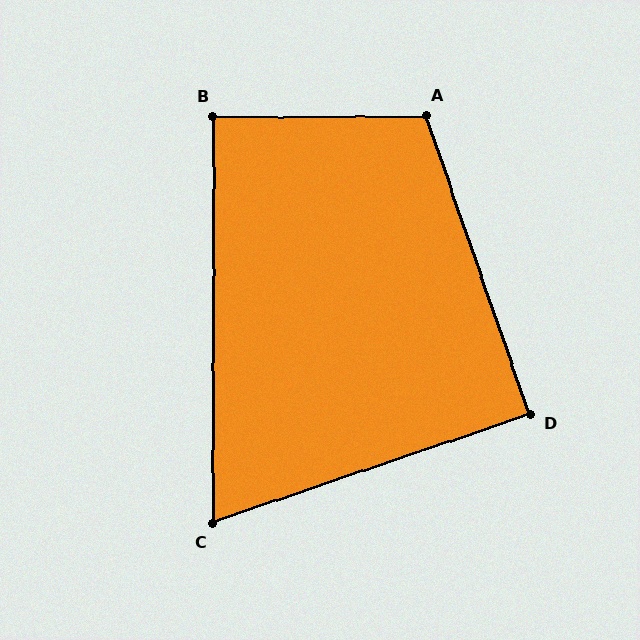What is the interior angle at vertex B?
Approximately 90 degrees (approximately right).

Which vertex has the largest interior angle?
A, at approximately 109 degrees.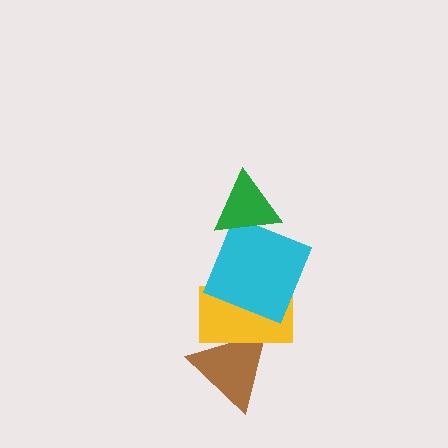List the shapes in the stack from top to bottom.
From top to bottom: the green triangle, the cyan square, the yellow rectangle, the brown triangle.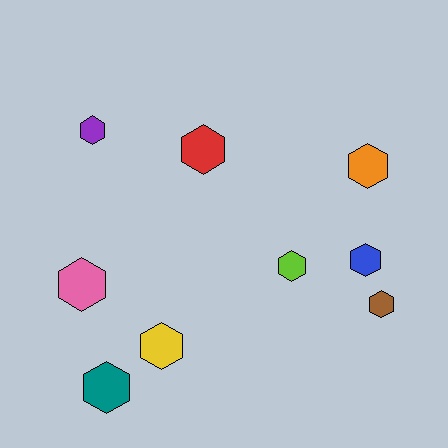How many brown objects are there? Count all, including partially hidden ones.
There is 1 brown object.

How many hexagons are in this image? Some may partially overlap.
There are 9 hexagons.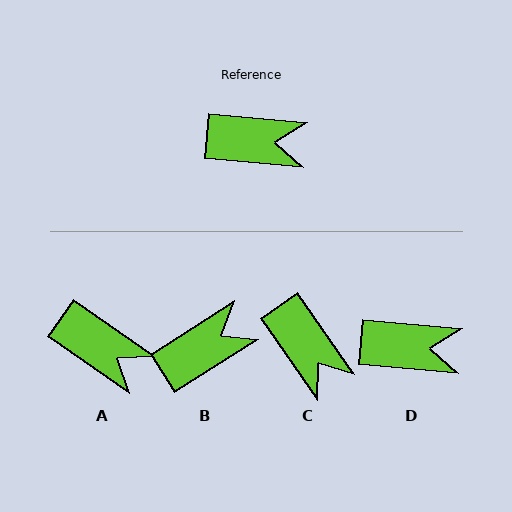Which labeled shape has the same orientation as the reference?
D.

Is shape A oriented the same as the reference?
No, it is off by about 30 degrees.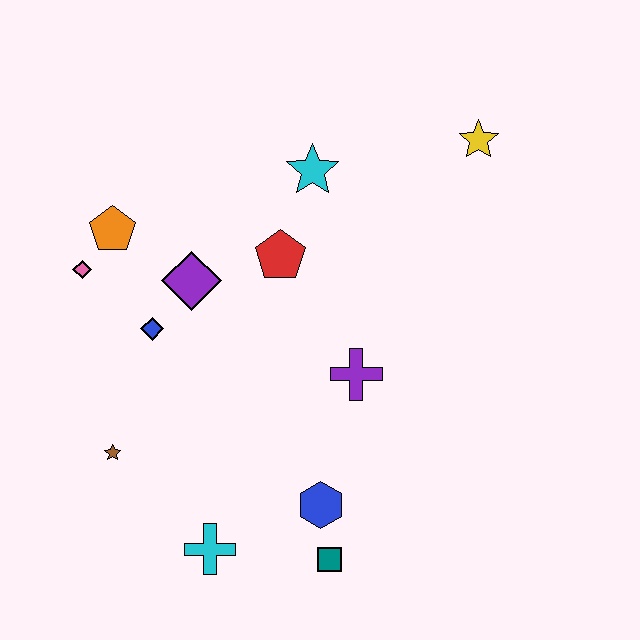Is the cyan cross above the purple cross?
No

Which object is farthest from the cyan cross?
The yellow star is farthest from the cyan cross.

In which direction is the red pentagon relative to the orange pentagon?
The red pentagon is to the right of the orange pentagon.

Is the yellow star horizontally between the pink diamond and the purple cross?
No